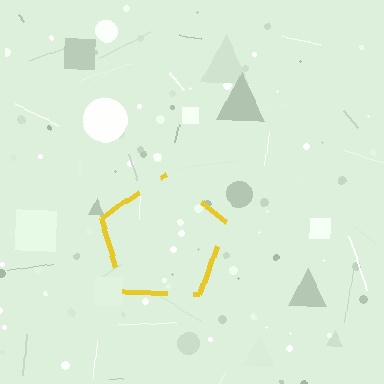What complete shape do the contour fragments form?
The contour fragments form a pentagon.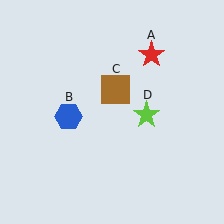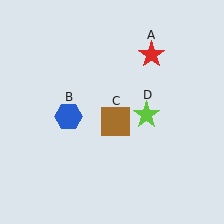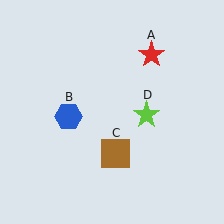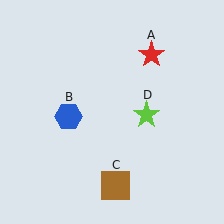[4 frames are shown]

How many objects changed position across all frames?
1 object changed position: brown square (object C).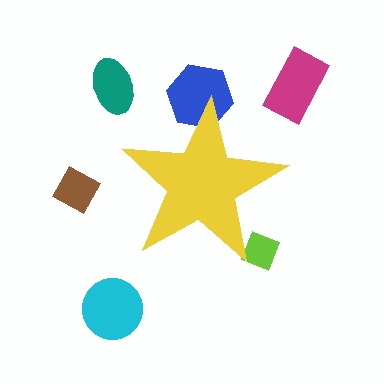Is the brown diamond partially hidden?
No, the brown diamond is fully visible.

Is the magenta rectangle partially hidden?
No, the magenta rectangle is fully visible.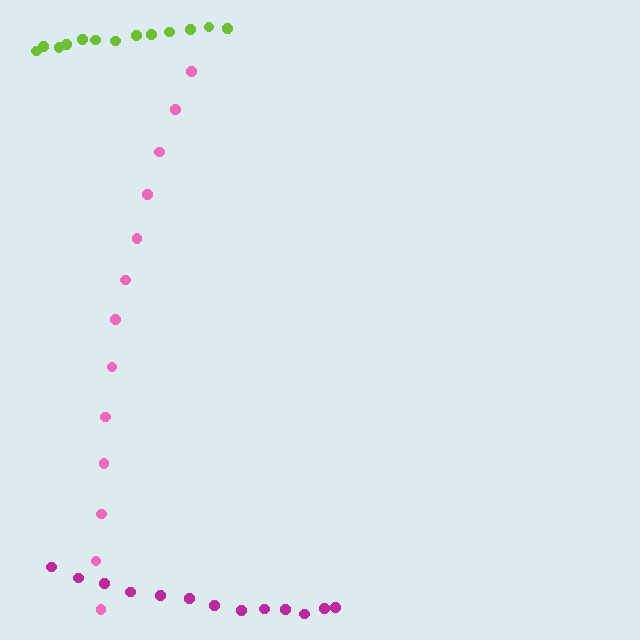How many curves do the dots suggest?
There are 3 distinct paths.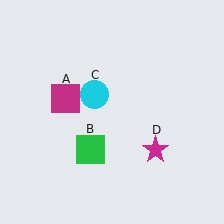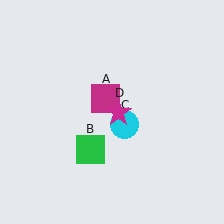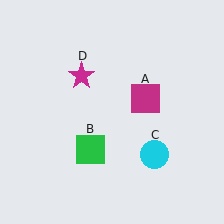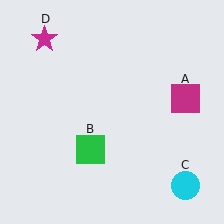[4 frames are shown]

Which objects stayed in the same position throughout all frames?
Green square (object B) remained stationary.